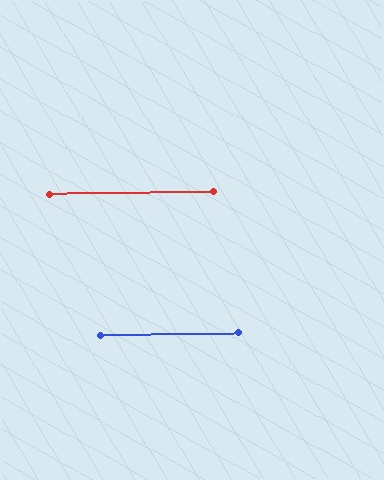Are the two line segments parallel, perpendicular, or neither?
Parallel — their directions differ by only 0.2°.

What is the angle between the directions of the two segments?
Approximately 0 degrees.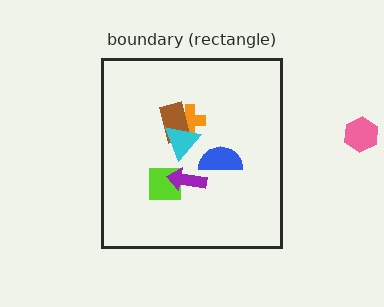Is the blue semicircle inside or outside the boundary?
Inside.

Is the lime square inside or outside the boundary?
Inside.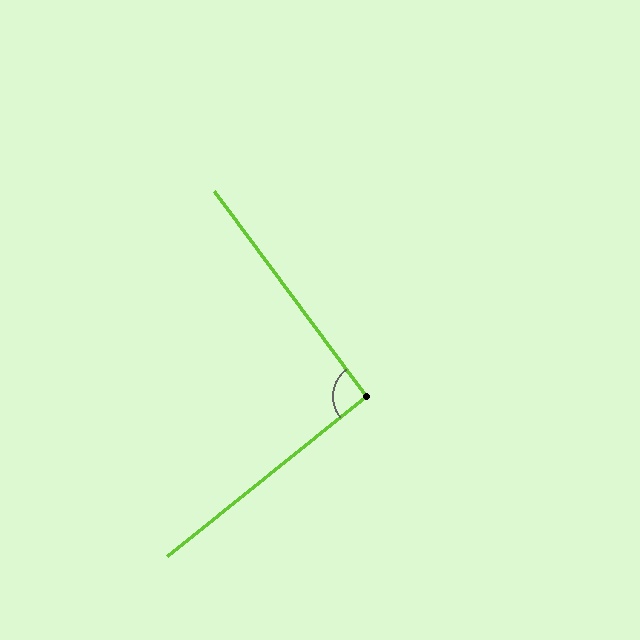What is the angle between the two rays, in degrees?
Approximately 92 degrees.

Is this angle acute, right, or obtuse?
It is approximately a right angle.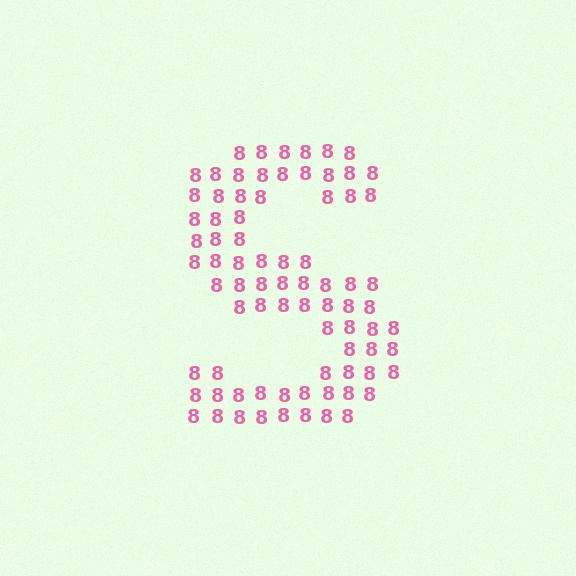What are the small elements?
The small elements are digit 8's.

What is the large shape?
The large shape is the letter S.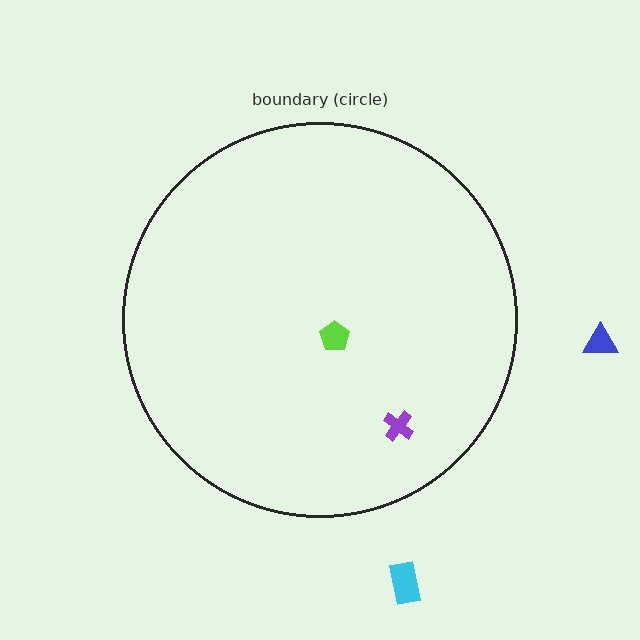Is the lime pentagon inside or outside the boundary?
Inside.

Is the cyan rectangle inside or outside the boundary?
Outside.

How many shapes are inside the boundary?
2 inside, 2 outside.